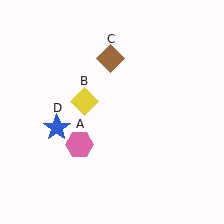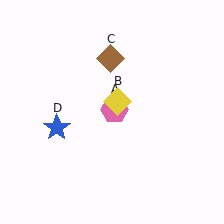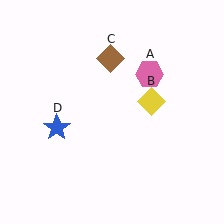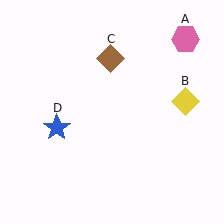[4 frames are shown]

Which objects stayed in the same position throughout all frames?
Brown diamond (object C) and blue star (object D) remained stationary.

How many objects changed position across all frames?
2 objects changed position: pink hexagon (object A), yellow diamond (object B).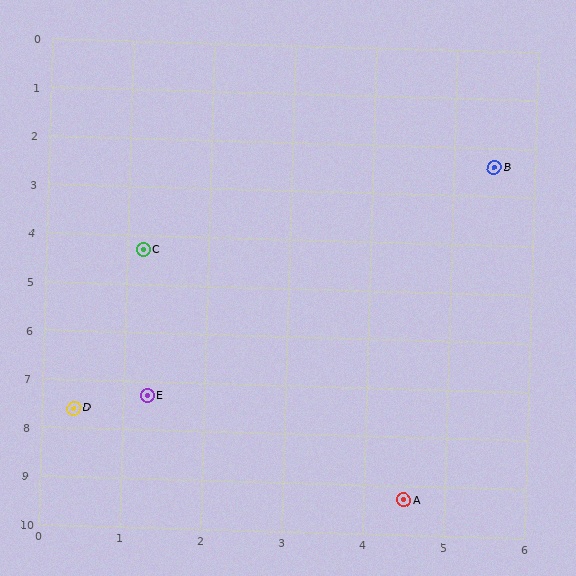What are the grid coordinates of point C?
Point C is at approximately (1.2, 4.3).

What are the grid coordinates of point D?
Point D is at approximately (0.4, 7.6).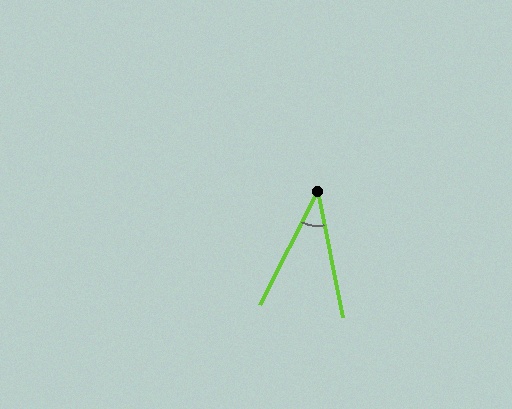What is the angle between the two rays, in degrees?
Approximately 38 degrees.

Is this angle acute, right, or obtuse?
It is acute.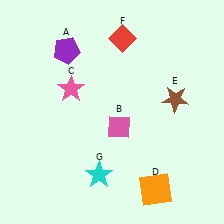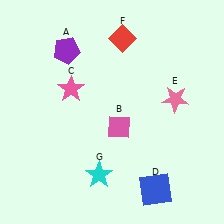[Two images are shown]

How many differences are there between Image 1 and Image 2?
There are 2 differences between the two images.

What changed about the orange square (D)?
In Image 1, D is orange. In Image 2, it changed to blue.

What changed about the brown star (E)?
In Image 1, E is brown. In Image 2, it changed to pink.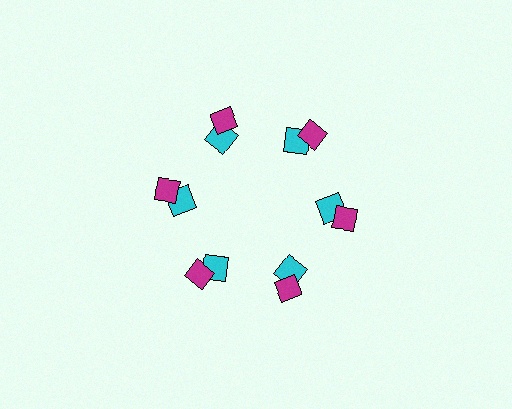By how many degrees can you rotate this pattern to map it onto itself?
The pattern maps onto itself every 60 degrees of rotation.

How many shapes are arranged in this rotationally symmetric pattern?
There are 12 shapes, arranged in 6 groups of 2.